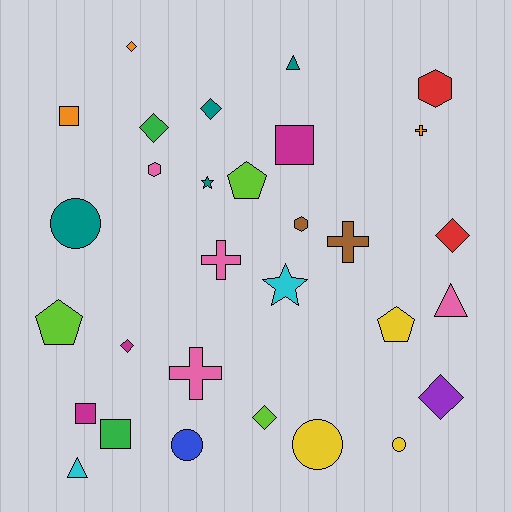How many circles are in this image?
There are 4 circles.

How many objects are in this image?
There are 30 objects.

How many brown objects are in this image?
There are 2 brown objects.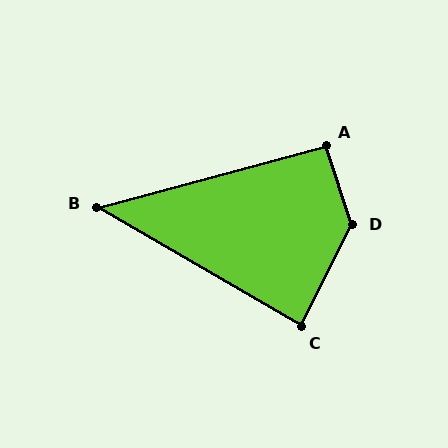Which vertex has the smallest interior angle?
B, at approximately 45 degrees.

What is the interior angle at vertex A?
Approximately 94 degrees (approximately right).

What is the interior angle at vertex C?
Approximately 86 degrees (approximately right).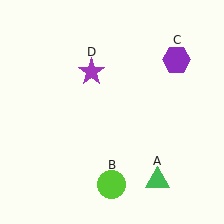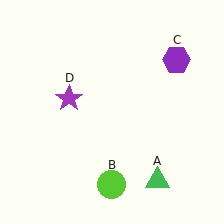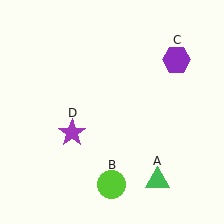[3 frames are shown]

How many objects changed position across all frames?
1 object changed position: purple star (object D).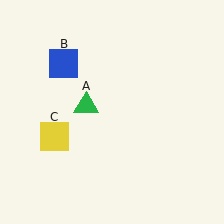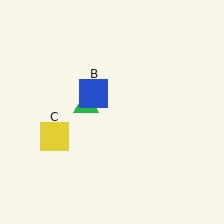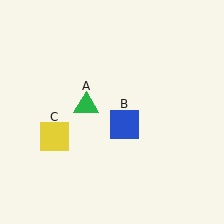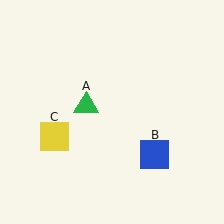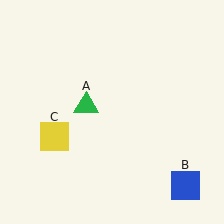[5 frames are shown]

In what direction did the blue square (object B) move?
The blue square (object B) moved down and to the right.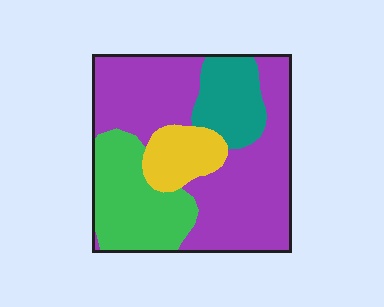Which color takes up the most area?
Purple, at roughly 55%.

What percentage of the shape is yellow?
Yellow covers roughly 10% of the shape.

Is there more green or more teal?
Green.